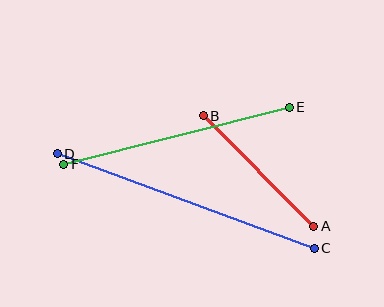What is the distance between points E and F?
The distance is approximately 233 pixels.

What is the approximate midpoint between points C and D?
The midpoint is at approximately (186, 201) pixels.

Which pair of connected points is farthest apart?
Points C and D are farthest apart.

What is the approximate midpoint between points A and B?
The midpoint is at approximately (258, 171) pixels.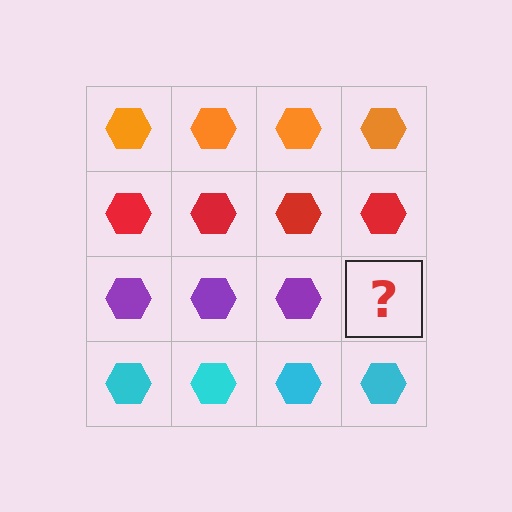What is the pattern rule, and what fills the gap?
The rule is that each row has a consistent color. The gap should be filled with a purple hexagon.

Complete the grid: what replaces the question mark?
The question mark should be replaced with a purple hexagon.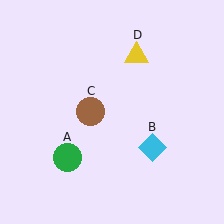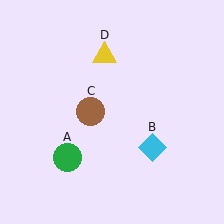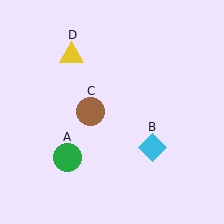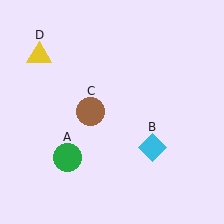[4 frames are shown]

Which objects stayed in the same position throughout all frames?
Green circle (object A) and cyan diamond (object B) and brown circle (object C) remained stationary.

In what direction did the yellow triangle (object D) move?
The yellow triangle (object D) moved left.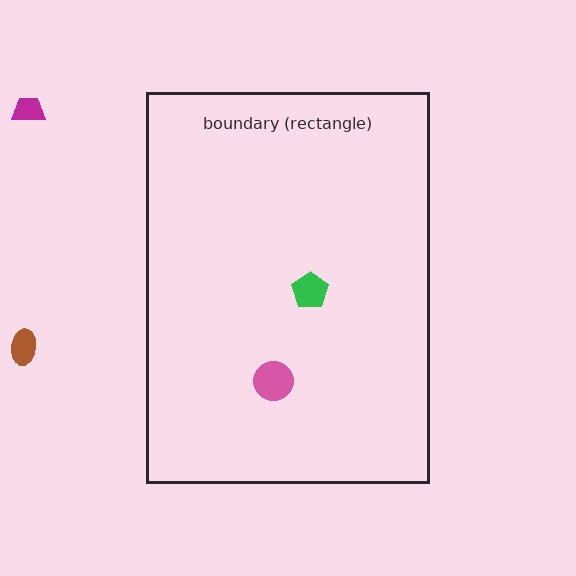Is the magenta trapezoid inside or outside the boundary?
Outside.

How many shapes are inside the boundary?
2 inside, 2 outside.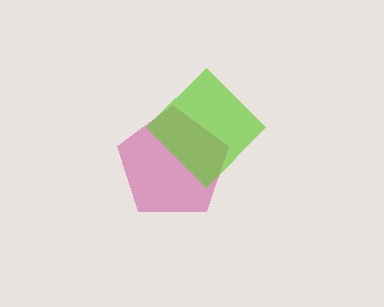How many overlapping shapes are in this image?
There are 2 overlapping shapes in the image.